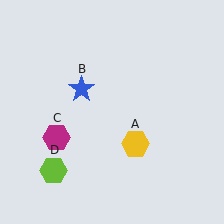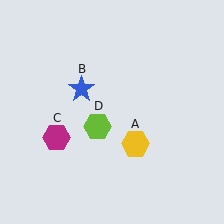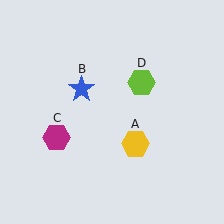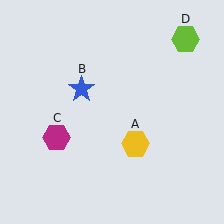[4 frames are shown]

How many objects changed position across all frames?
1 object changed position: lime hexagon (object D).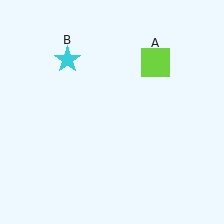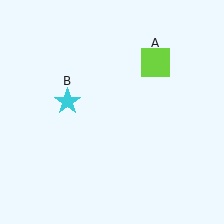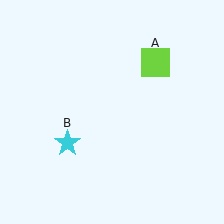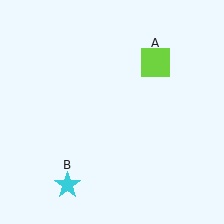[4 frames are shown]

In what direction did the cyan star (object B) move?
The cyan star (object B) moved down.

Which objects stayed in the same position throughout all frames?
Lime square (object A) remained stationary.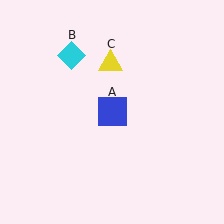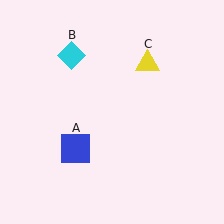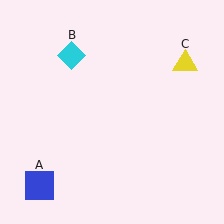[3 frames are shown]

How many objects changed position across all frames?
2 objects changed position: blue square (object A), yellow triangle (object C).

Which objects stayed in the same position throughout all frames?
Cyan diamond (object B) remained stationary.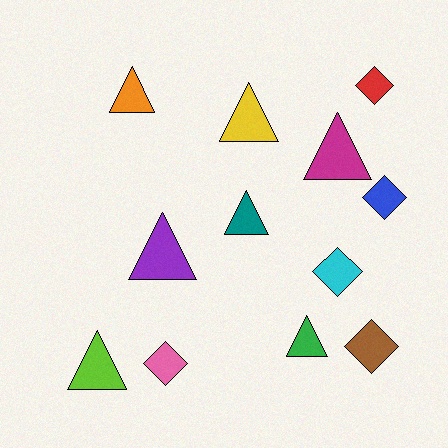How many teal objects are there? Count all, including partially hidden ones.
There is 1 teal object.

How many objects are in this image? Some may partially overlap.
There are 12 objects.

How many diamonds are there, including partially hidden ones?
There are 5 diamonds.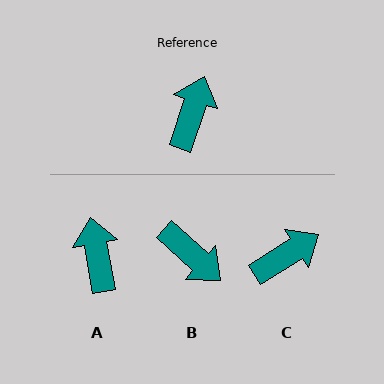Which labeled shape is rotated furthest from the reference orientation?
B, about 114 degrees away.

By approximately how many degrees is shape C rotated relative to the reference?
Approximately 39 degrees clockwise.